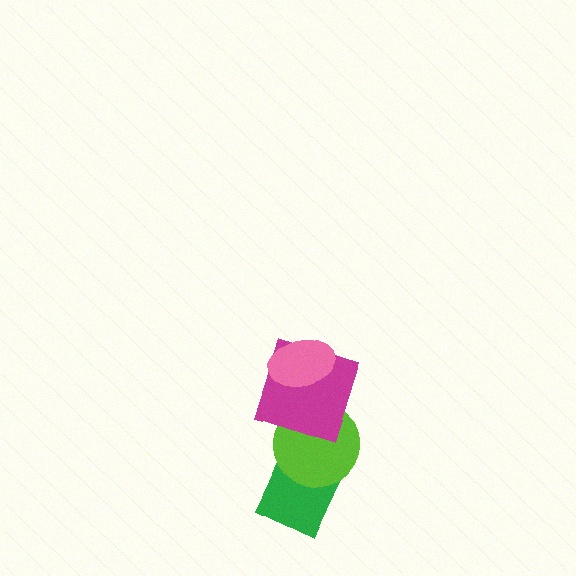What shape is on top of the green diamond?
The lime circle is on top of the green diamond.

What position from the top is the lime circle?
The lime circle is 3rd from the top.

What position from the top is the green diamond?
The green diamond is 4th from the top.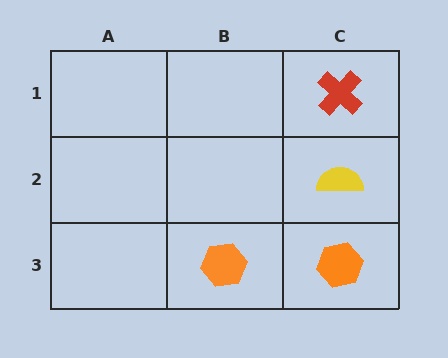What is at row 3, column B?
An orange hexagon.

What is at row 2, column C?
A yellow semicircle.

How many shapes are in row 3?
2 shapes.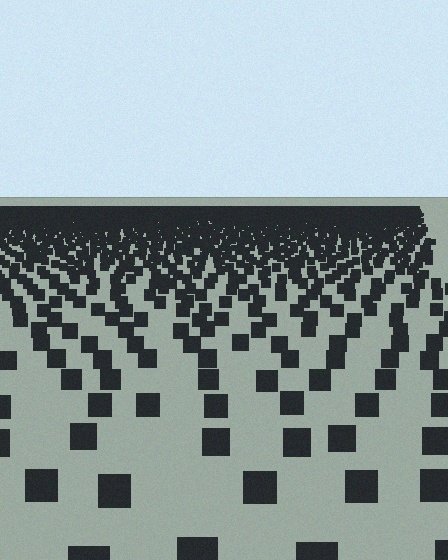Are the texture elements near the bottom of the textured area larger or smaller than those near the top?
Larger. Near the bottom, elements are closer to the viewer and appear at a bigger on-screen size.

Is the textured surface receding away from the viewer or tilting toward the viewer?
The surface is receding away from the viewer. Texture elements get smaller and denser toward the top.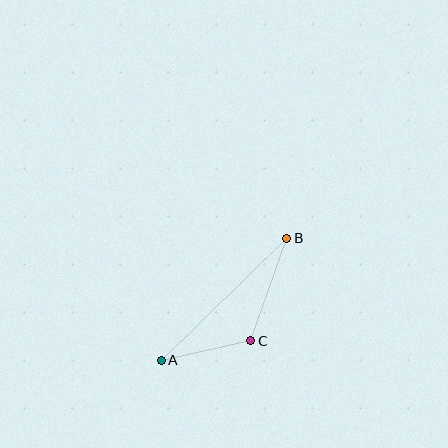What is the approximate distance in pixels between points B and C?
The distance between B and C is approximately 109 pixels.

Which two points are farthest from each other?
Points A and B are farthest from each other.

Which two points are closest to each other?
Points A and C are closest to each other.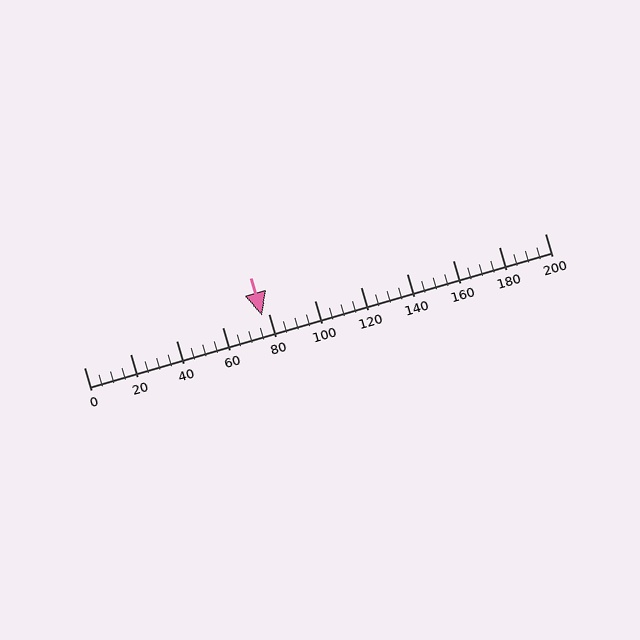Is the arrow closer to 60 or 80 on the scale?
The arrow is closer to 80.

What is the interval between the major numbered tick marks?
The major tick marks are spaced 20 units apart.